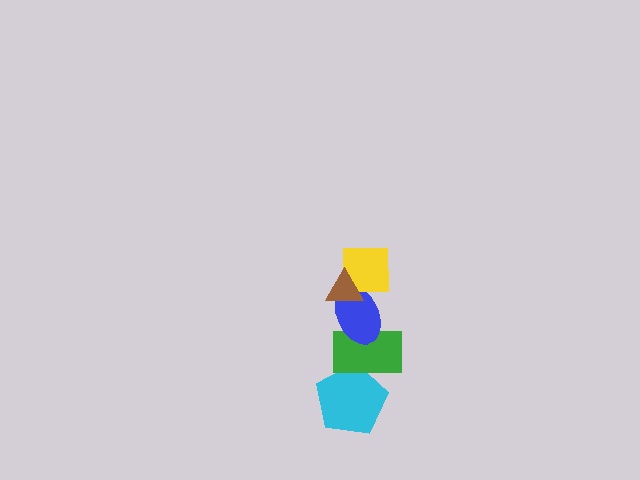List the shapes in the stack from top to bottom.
From top to bottom: the brown triangle, the yellow square, the blue ellipse, the green rectangle, the cyan pentagon.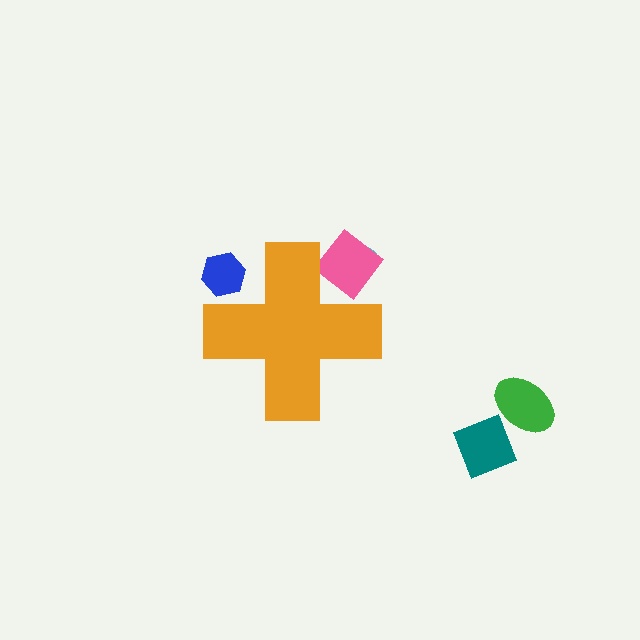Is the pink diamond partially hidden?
Yes, the pink diamond is partially hidden behind the orange cross.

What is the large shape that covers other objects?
An orange cross.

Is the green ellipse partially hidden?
No, the green ellipse is fully visible.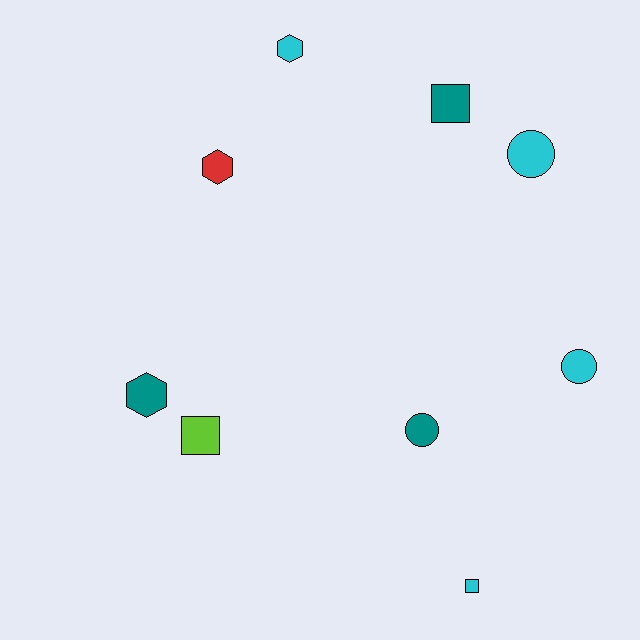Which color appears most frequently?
Cyan, with 4 objects.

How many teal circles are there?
There is 1 teal circle.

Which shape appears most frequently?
Square, with 3 objects.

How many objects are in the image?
There are 9 objects.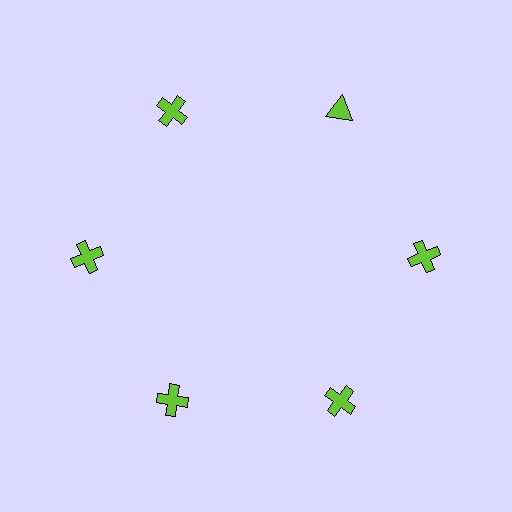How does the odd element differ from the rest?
It has a different shape: triangle instead of cross.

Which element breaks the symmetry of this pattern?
The lime triangle at roughly the 1 o'clock position breaks the symmetry. All other shapes are lime crosses.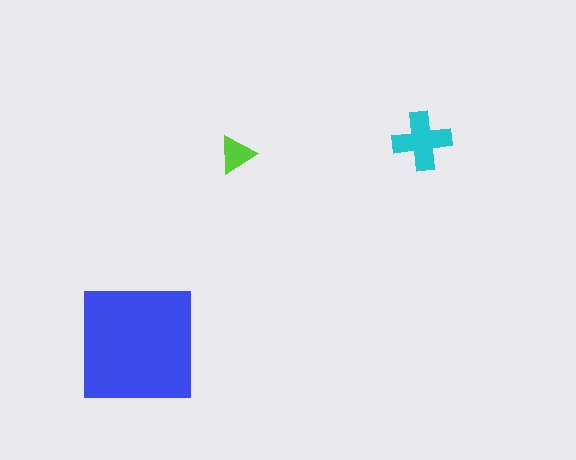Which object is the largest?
The blue square.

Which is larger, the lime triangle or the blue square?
The blue square.